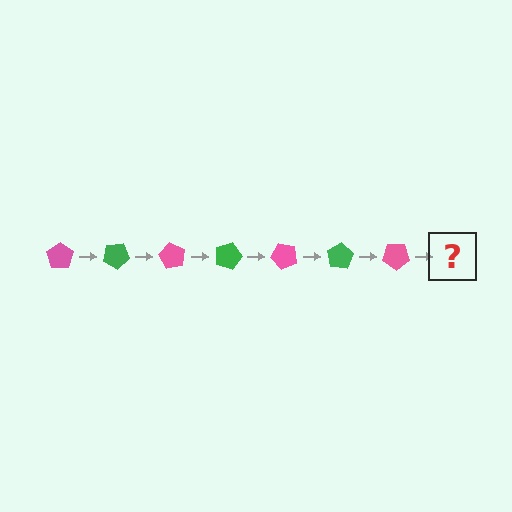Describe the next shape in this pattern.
It should be a green pentagon, rotated 210 degrees from the start.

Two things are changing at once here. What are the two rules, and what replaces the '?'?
The two rules are that it rotates 30 degrees each step and the color cycles through pink and green. The '?' should be a green pentagon, rotated 210 degrees from the start.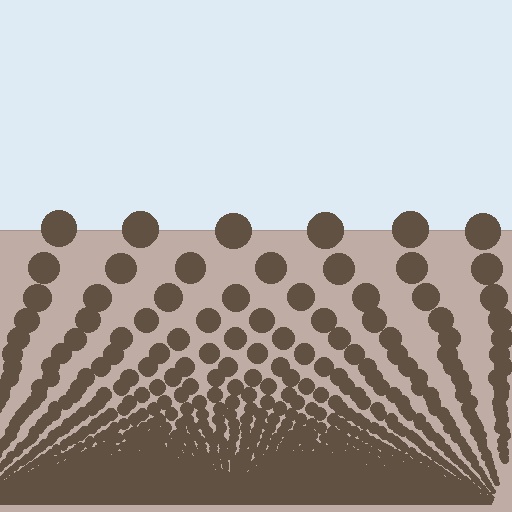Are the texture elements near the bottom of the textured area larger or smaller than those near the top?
Smaller. The gradient is inverted — elements near the bottom are smaller and denser.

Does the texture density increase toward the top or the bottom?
Density increases toward the bottom.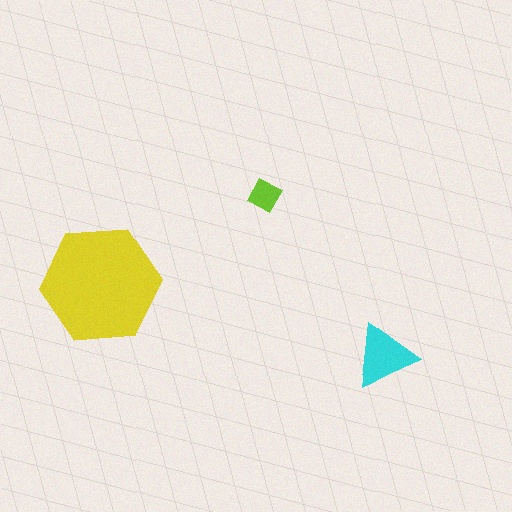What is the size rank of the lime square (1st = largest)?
3rd.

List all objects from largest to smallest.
The yellow hexagon, the cyan triangle, the lime square.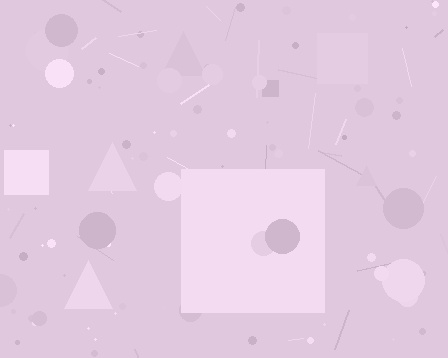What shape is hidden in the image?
A square is hidden in the image.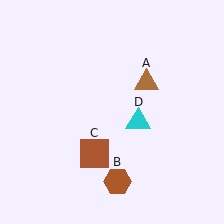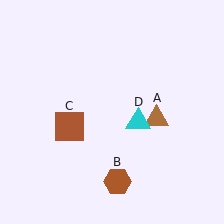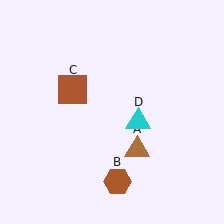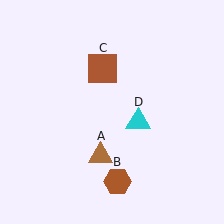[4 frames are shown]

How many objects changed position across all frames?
2 objects changed position: brown triangle (object A), brown square (object C).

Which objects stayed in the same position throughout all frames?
Brown hexagon (object B) and cyan triangle (object D) remained stationary.